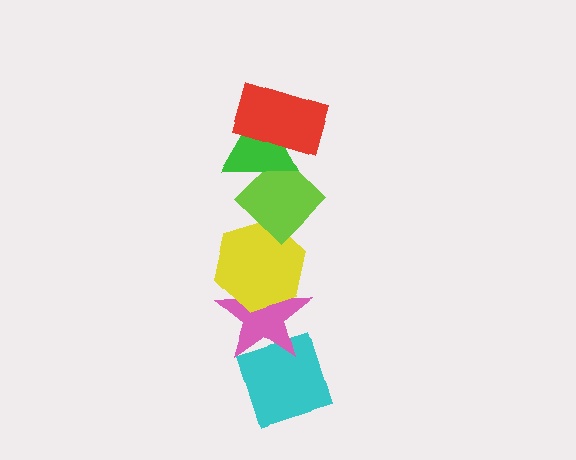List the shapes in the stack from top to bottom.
From top to bottom: the red rectangle, the green triangle, the lime diamond, the yellow hexagon, the pink star, the cyan diamond.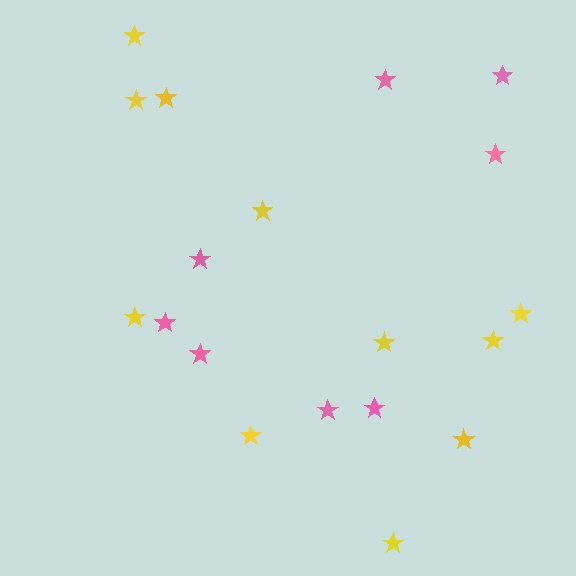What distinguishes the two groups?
There are 2 groups: one group of yellow stars (11) and one group of pink stars (8).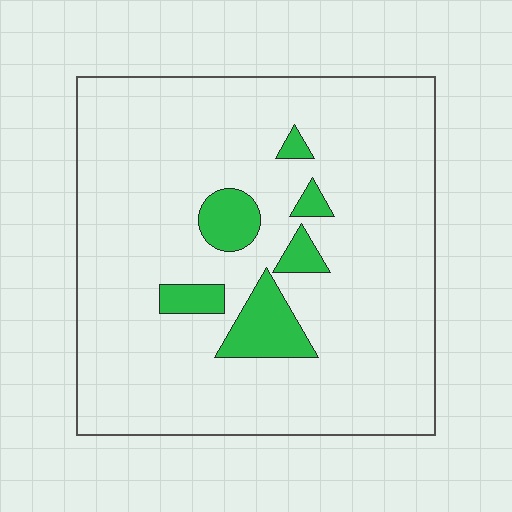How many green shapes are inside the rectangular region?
6.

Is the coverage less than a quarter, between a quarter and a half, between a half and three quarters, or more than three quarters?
Less than a quarter.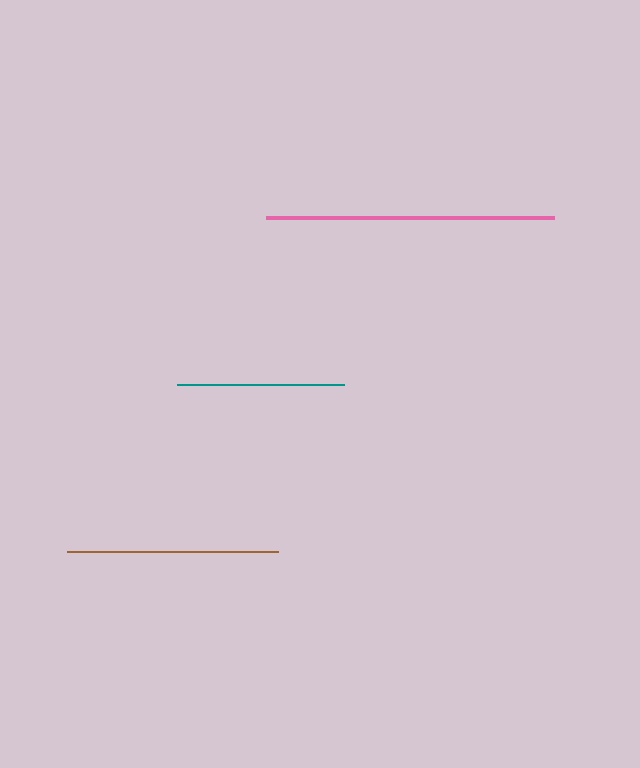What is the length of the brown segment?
The brown segment is approximately 210 pixels long.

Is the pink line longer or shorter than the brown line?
The pink line is longer than the brown line.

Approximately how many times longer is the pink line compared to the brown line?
The pink line is approximately 1.4 times the length of the brown line.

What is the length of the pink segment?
The pink segment is approximately 288 pixels long.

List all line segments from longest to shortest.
From longest to shortest: pink, brown, teal.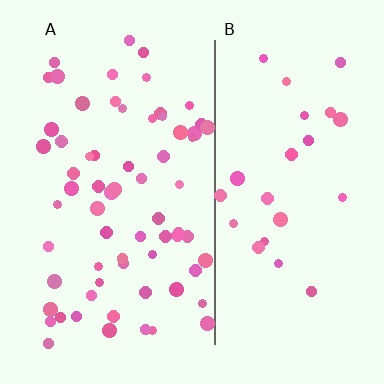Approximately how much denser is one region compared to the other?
Approximately 2.7× — region A over region B.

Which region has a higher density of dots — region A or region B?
A (the left).